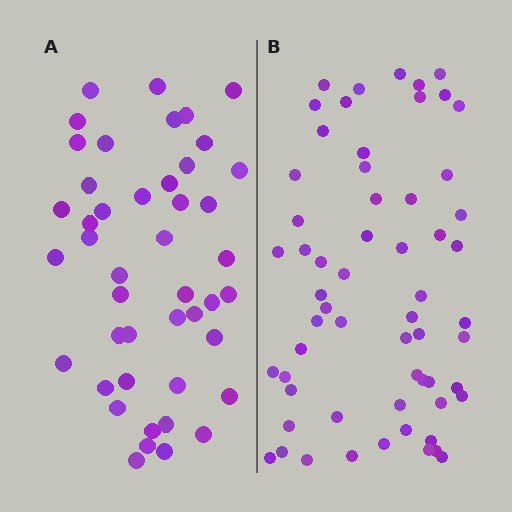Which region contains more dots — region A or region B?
Region B (the right region) has more dots.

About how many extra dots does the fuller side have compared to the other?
Region B has approximately 15 more dots than region A.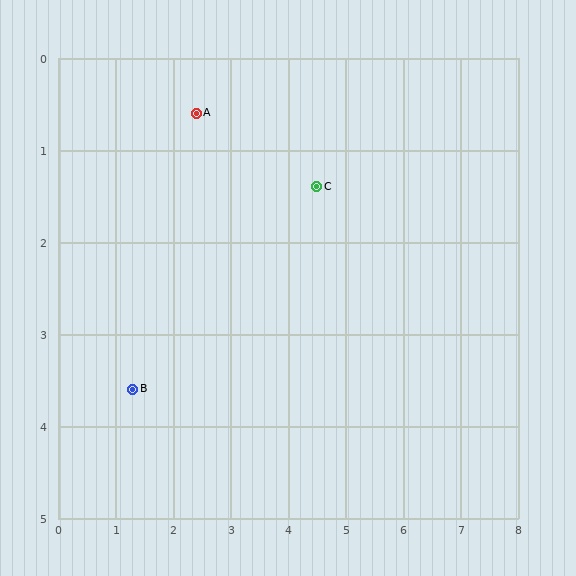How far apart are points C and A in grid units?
Points C and A are about 2.2 grid units apart.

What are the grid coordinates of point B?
Point B is at approximately (1.3, 3.6).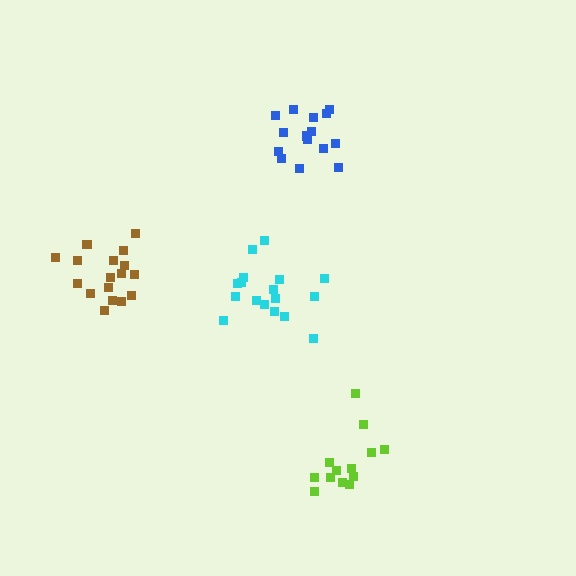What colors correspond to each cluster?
The clusters are colored: lime, blue, brown, cyan.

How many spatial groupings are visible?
There are 4 spatial groupings.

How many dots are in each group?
Group 1: 13 dots, Group 2: 15 dots, Group 3: 17 dots, Group 4: 17 dots (62 total).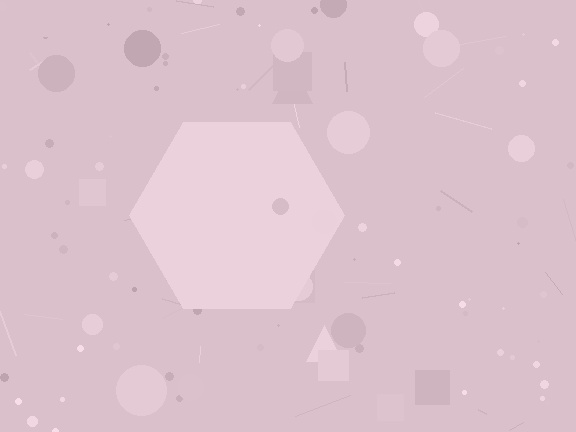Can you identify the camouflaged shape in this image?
The camouflaged shape is a hexagon.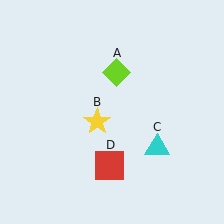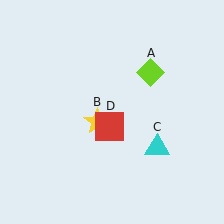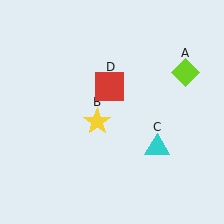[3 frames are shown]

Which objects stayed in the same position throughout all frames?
Yellow star (object B) and cyan triangle (object C) remained stationary.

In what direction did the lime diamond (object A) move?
The lime diamond (object A) moved right.